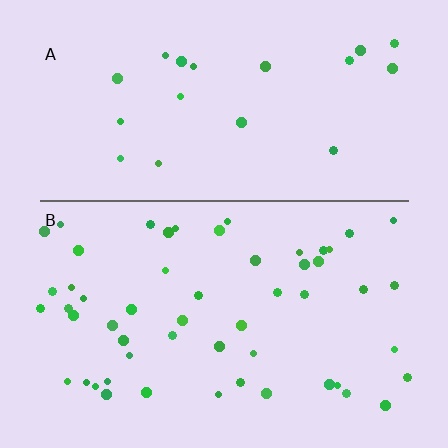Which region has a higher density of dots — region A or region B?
B (the bottom).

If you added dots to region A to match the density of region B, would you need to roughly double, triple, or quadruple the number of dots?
Approximately triple.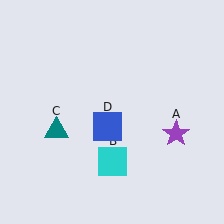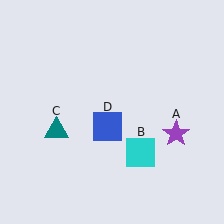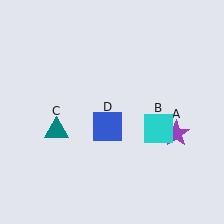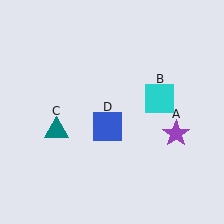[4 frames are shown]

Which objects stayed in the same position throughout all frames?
Purple star (object A) and teal triangle (object C) and blue square (object D) remained stationary.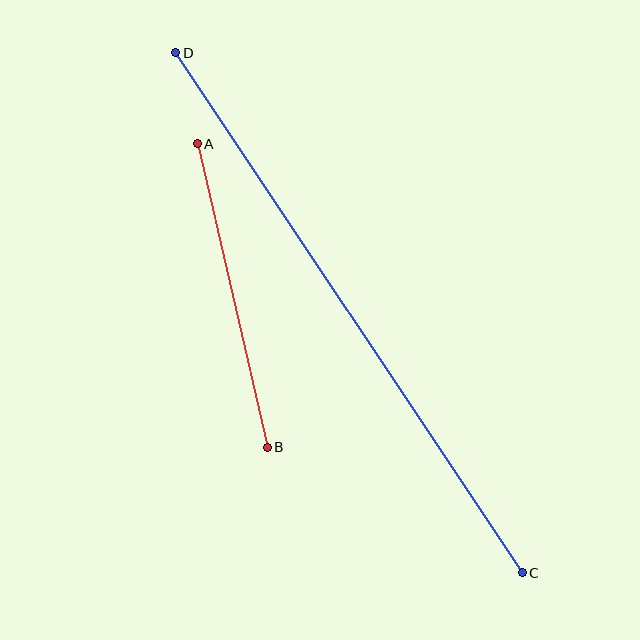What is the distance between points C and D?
The distance is approximately 625 pixels.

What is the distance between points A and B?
The distance is approximately 311 pixels.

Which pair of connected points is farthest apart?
Points C and D are farthest apart.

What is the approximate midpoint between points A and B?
The midpoint is at approximately (232, 296) pixels.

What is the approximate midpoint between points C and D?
The midpoint is at approximately (349, 313) pixels.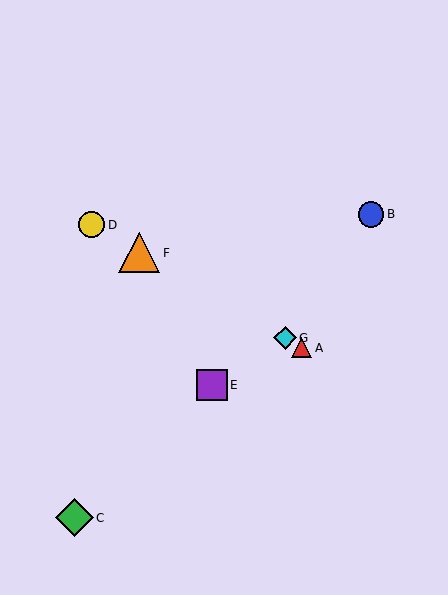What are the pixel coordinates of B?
Object B is at (371, 214).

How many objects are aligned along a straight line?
4 objects (A, D, F, G) are aligned along a straight line.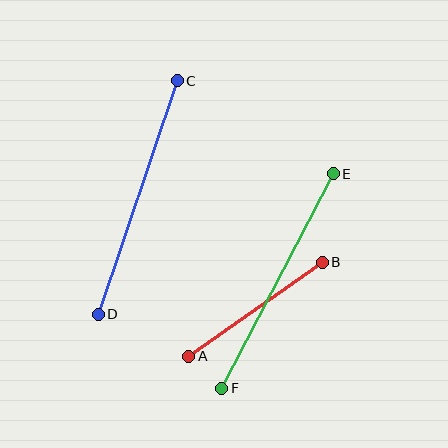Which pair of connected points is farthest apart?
Points C and D are farthest apart.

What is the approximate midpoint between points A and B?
The midpoint is at approximately (255, 309) pixels.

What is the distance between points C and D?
The distance is approximately 247 pixels.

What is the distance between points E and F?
The distance is approximately 242 pixels.